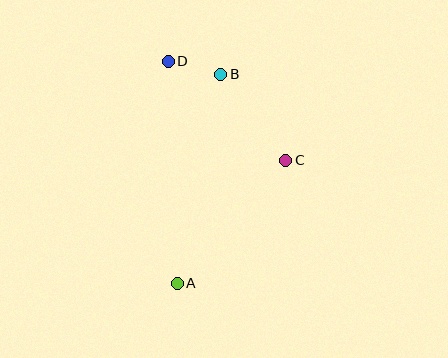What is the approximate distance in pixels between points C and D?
The distance between C and D is approximately 153 pixels.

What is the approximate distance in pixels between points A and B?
The distance between A and B is approximately 214 pixels.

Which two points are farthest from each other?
Points A and D are farthest from each other.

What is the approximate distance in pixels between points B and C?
The distance between B and C is approximately 108 pixels.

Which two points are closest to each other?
Points B and D are closest to each other.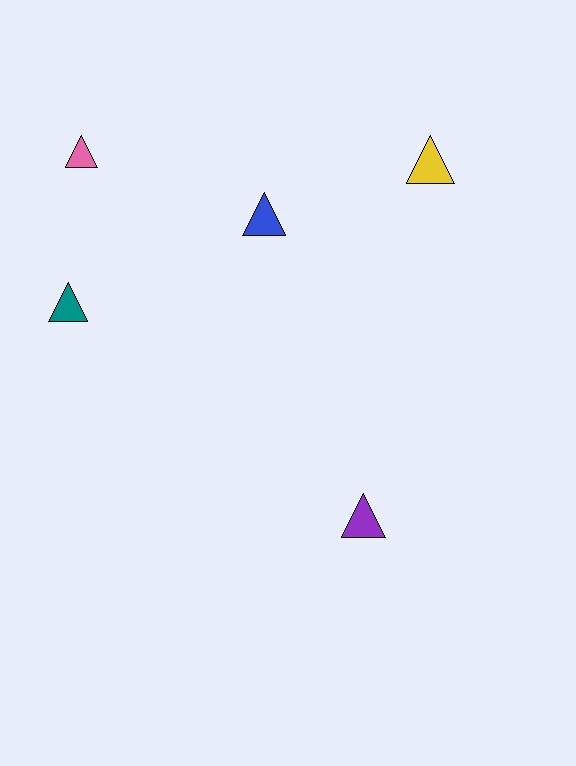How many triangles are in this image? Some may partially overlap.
There are 5 triangles.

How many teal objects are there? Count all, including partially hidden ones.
There is 1 teal object.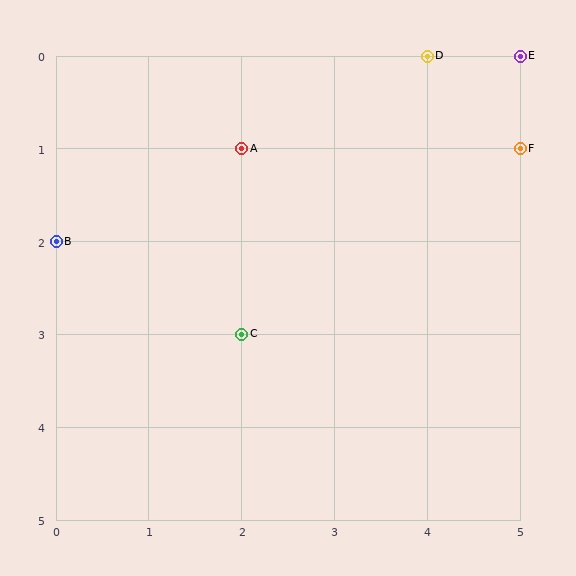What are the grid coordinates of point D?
Point D is at grid coordinates (4, 0).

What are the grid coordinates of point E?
Point E is at grid coordinates (5, 0).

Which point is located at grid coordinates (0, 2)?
Point B is at (0, 2).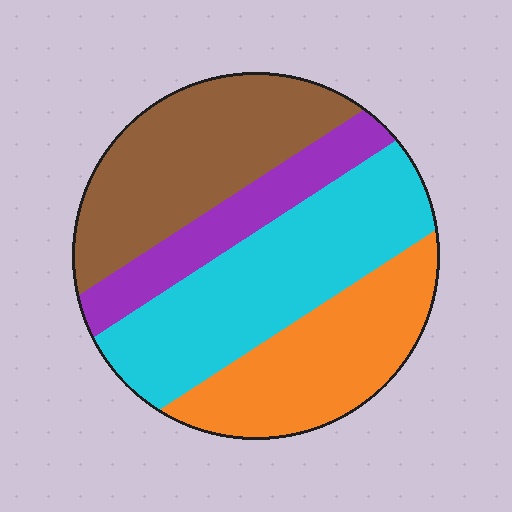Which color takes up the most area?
Cyan, at roughly 35%.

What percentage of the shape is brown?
Brown takes up between a sixth and a third of the shape.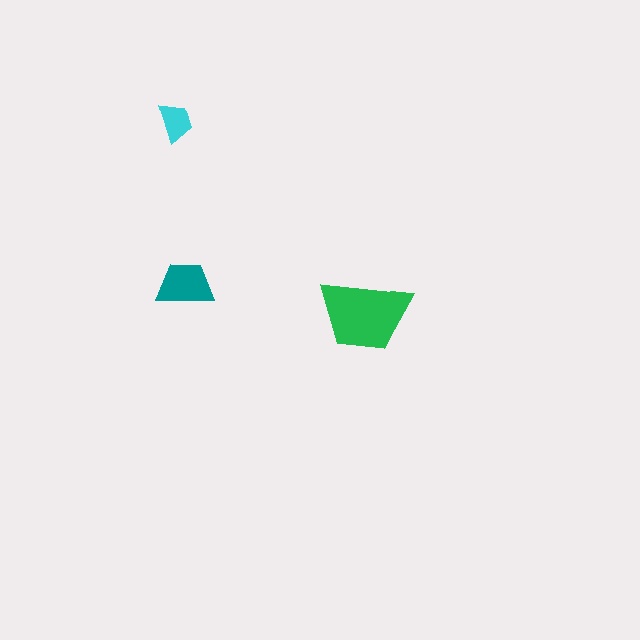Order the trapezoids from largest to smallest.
the green one, the teal one, the cyan one.